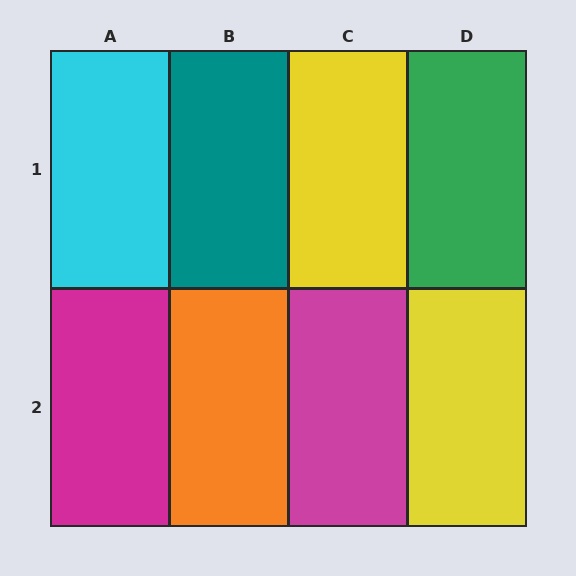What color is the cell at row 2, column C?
Magenta.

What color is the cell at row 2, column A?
Magenta.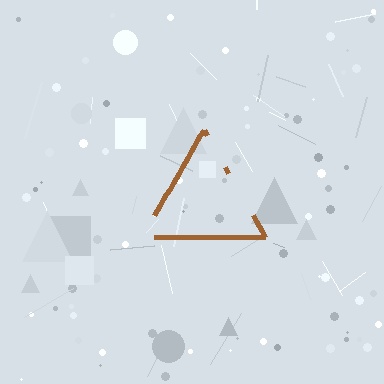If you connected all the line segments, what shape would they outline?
They would outline a triangle.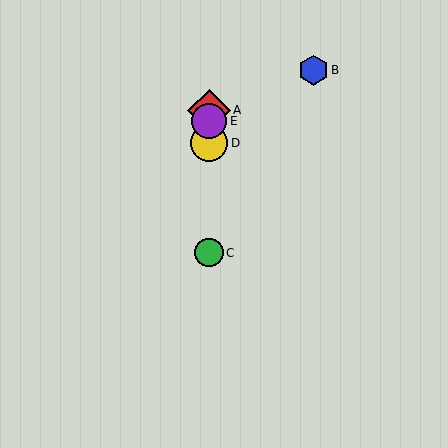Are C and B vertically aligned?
No, C is at x≈209 and B is at x≈313.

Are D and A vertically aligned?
Yes, both are at x≈209.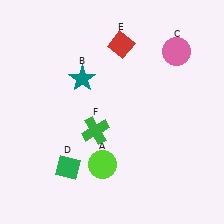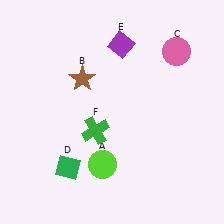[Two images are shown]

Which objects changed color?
B changed from teal to brown. E changed from red to purple.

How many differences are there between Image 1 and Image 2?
There are 2 differences between the two images.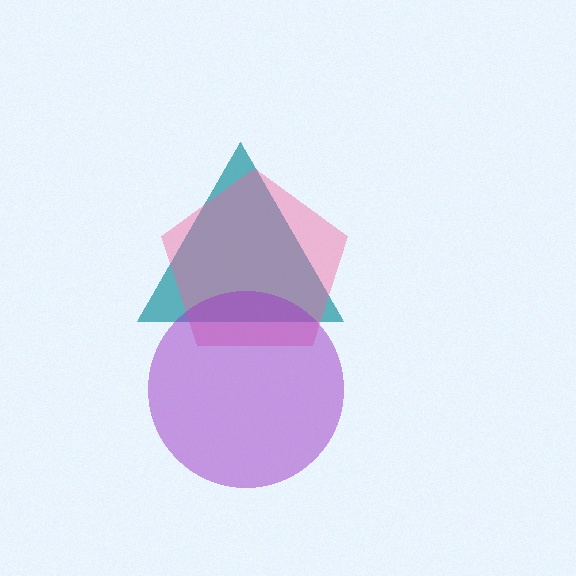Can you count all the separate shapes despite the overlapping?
Yes, there are 3 separate shapes.